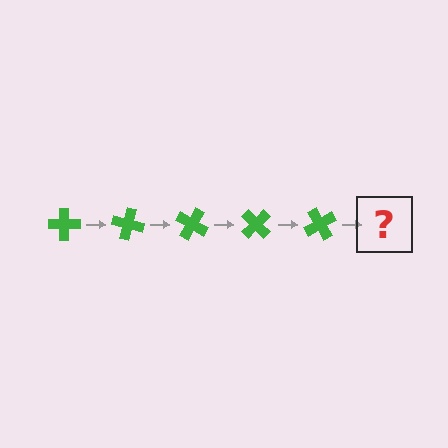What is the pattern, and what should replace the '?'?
The pattern is that the cross rotates 15 degrees each step. The '?' should be a green cross rotated 75 degrees.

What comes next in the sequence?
The next element should be a green cross rotated 75 degrees.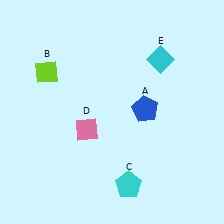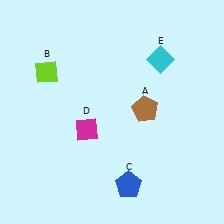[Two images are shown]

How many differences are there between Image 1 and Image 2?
There are 3 differences between the two images.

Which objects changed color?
A changed from blue to brown. C changed from cyan to blue. D changed from pink to magenta.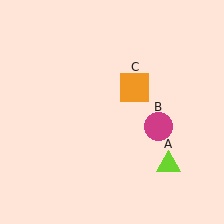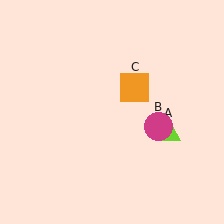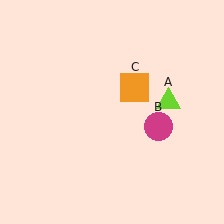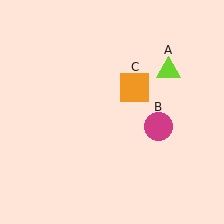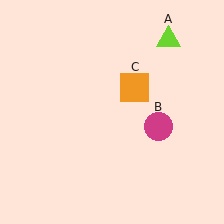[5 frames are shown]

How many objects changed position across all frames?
1 object changed position: lime triangle (object A).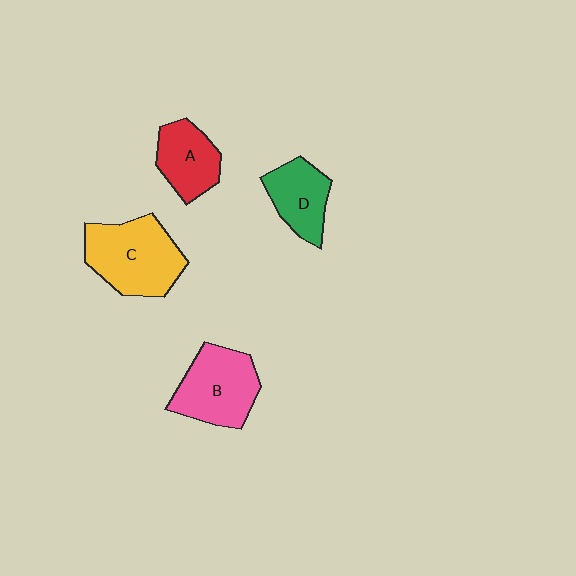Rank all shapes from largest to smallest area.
From largest to smallest: C (yellow), B (pink), A (red), D (green).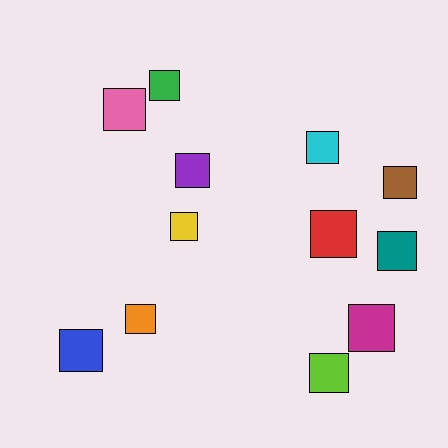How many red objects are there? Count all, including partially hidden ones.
There is 1 red object.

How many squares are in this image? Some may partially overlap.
There are 12 squares.